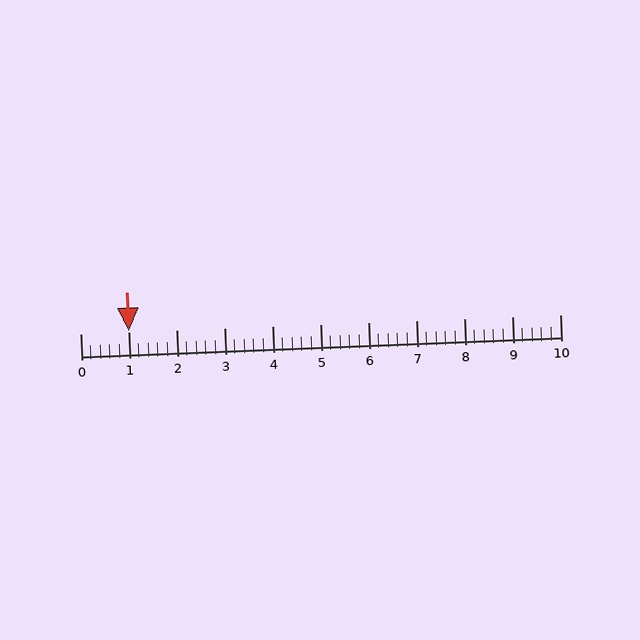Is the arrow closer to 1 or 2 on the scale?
The arrow is closer to 1.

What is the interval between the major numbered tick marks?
The major tick marks are spaced 1 units apart.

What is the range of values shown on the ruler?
The ruler shows values from 0 to 10.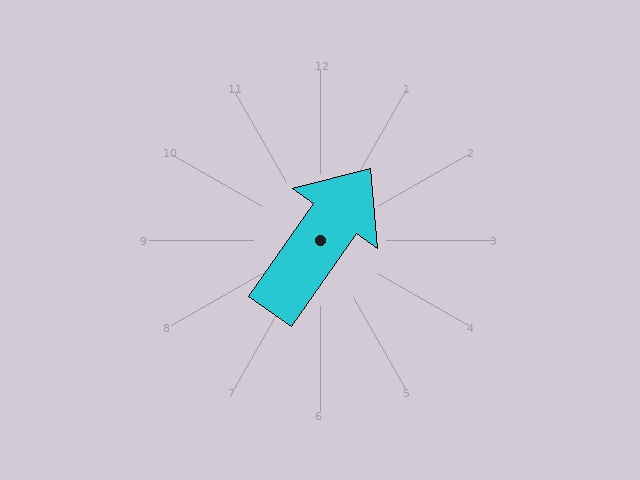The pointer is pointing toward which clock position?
Roughly 1 o'clock.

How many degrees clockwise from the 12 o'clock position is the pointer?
Approximately 35 degrees.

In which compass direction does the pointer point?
Northeast.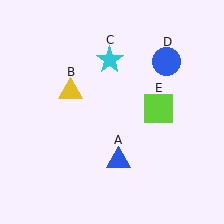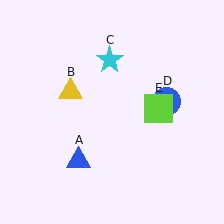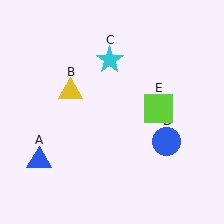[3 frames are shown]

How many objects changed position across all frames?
2 objects changed position: blue triangle (object A), blue circle (object D).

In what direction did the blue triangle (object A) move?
The blue triangle (object A) moved left.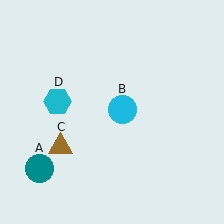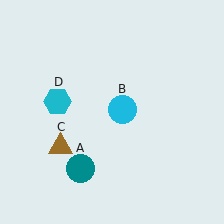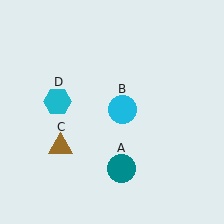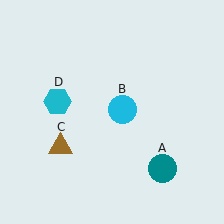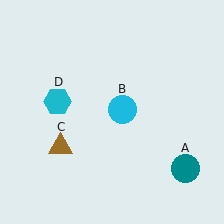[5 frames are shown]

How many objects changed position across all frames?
1 object changed position: teal circle (object A).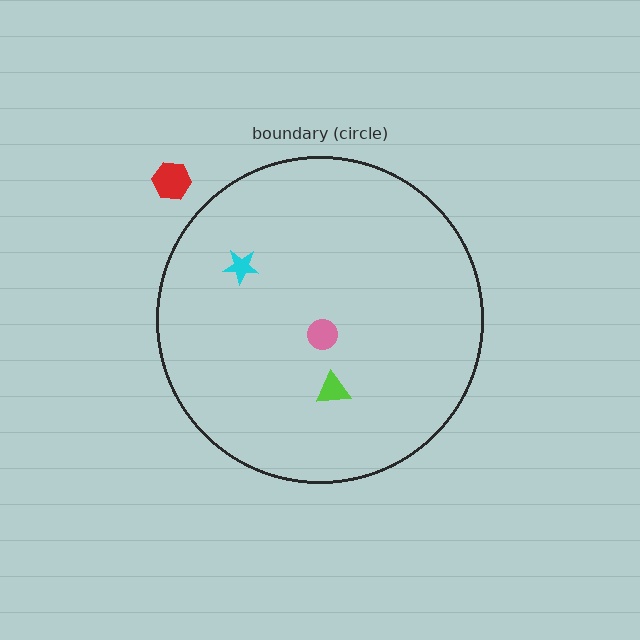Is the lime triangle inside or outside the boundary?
Inside.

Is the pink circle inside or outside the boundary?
Inside.